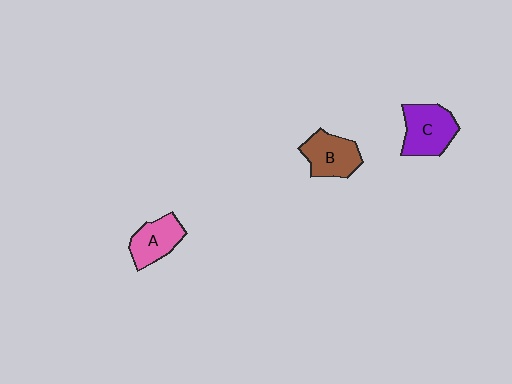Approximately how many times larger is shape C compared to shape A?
Approximately 1.3 times.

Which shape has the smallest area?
Shape A (pink).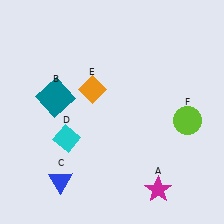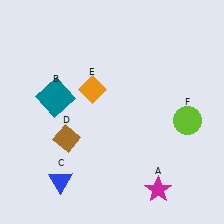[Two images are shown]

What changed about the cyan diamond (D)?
In Image 1, D is cyan. In Image 2, it changed to brown.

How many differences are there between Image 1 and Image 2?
There is 1 difference between the two images.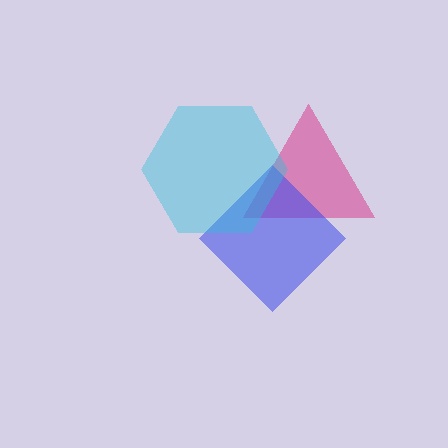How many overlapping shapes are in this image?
There are 3 overlapping shapes in the image.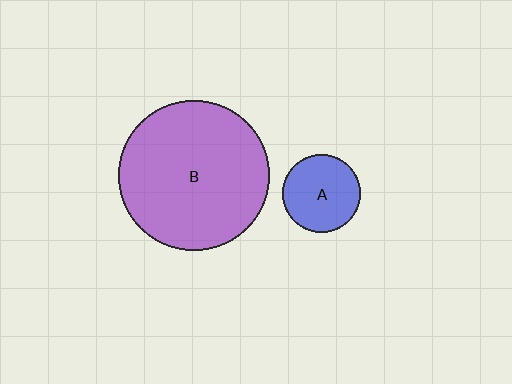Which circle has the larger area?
Circle B (purple).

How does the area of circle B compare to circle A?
Approximately 3.8 times.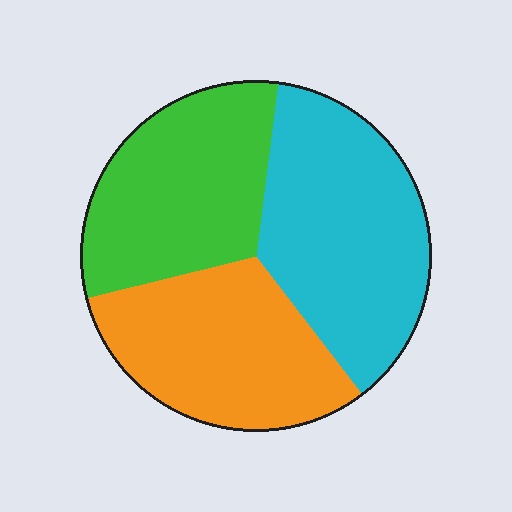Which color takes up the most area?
Cyan, at roughly 35%.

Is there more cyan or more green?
Cyan.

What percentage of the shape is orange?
Orange covers about 30% of the shape.